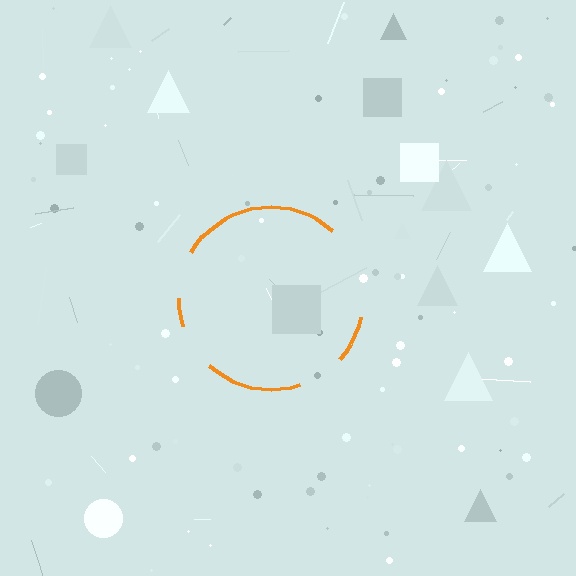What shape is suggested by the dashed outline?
The dashed outline suggests a circle.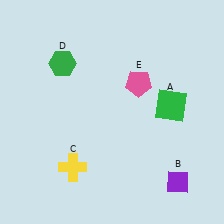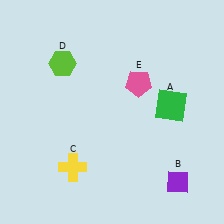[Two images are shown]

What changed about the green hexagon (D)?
In Image 1, D is green. In Image 2, it changed to lime.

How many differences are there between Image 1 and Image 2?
There is 1 difference between the two images.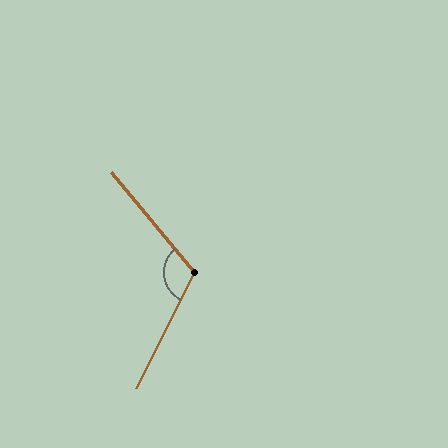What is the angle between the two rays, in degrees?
Approximately 114 degrees.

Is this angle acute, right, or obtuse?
It is obtuse.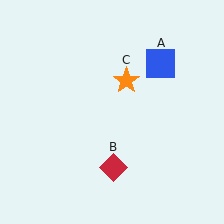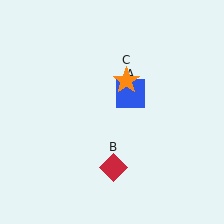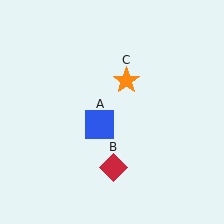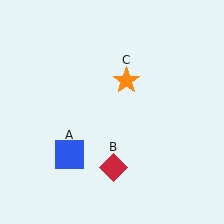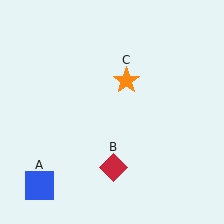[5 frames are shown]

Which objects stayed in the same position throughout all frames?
Red diamond (object B) and orange star (object C) remained stationary.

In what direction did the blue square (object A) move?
The blue square (object A) moved down and to the left.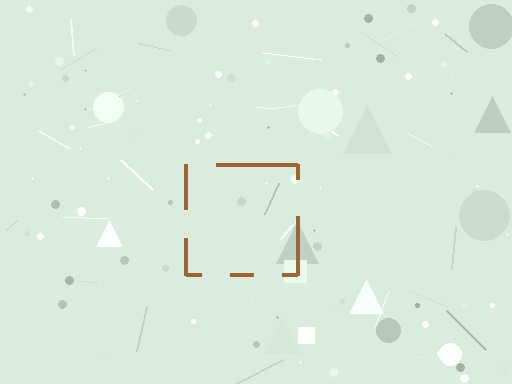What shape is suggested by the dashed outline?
The dashed outline suggests a square.